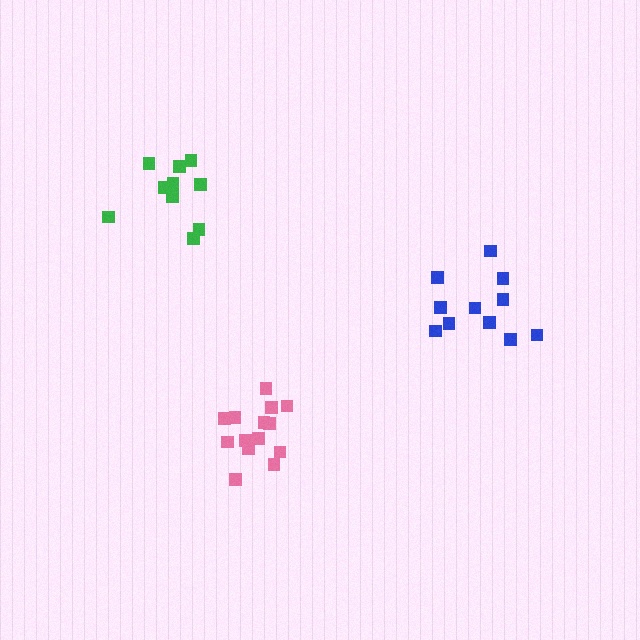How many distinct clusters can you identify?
There are 3 distinct clusters.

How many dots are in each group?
Group 1: 10 dots, Group 2: 14 dots, Group 3: 11 dots (35 total).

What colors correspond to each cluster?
The clusters are colored: green, pink, blue.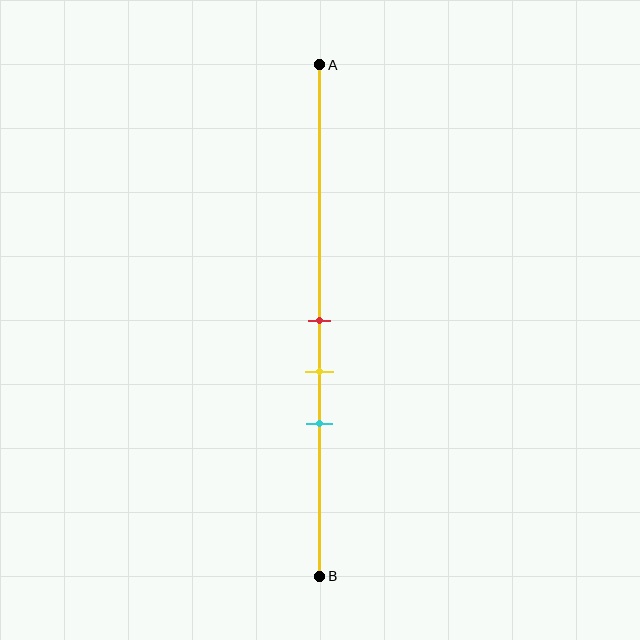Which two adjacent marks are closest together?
The red and yellow marks are the closest adjacent pair.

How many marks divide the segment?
There are 3 marks dividing the segment.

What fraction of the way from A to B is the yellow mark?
The yellow mark is approximately 60% (0.6) of the way from A to B.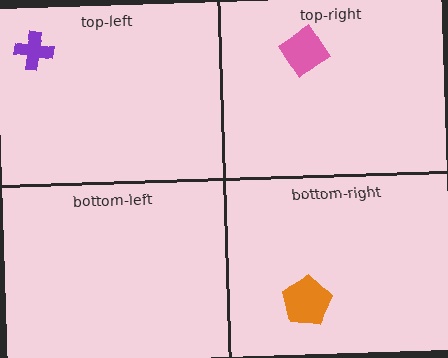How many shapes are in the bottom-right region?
1.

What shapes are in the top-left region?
The purple cross.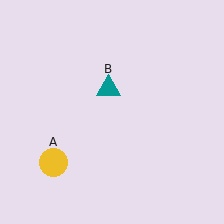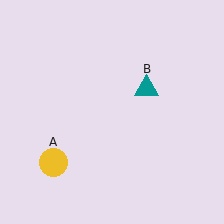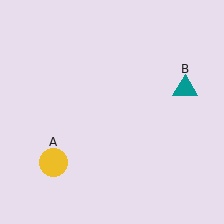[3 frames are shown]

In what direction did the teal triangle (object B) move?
The teal triangle (object B) moved right.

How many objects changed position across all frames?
1 object changed position: teal triangle (object B).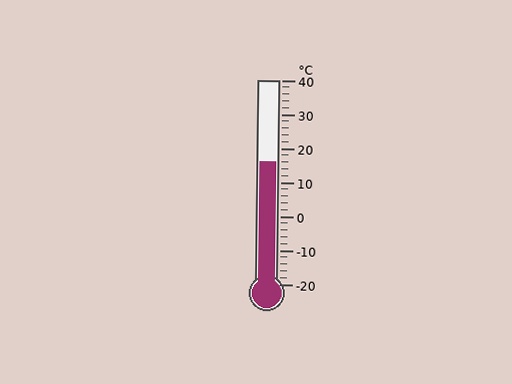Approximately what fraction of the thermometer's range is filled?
The thermometer is filled to approximately 60% of its range.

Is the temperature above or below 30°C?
The temperature is below 30°C.